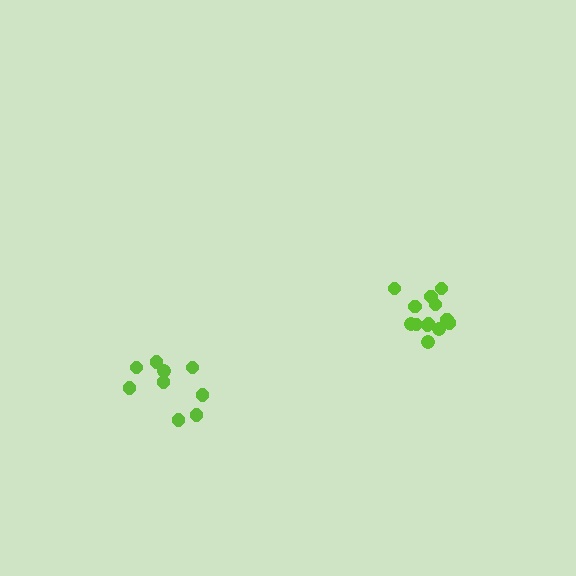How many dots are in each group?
Group 1: 13 dots, Group 2: 9 dots (22 total).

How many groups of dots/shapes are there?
There are 2 groups.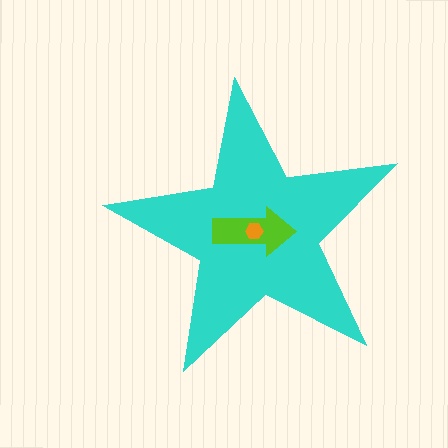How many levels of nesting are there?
3.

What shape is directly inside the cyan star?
The lime arrow.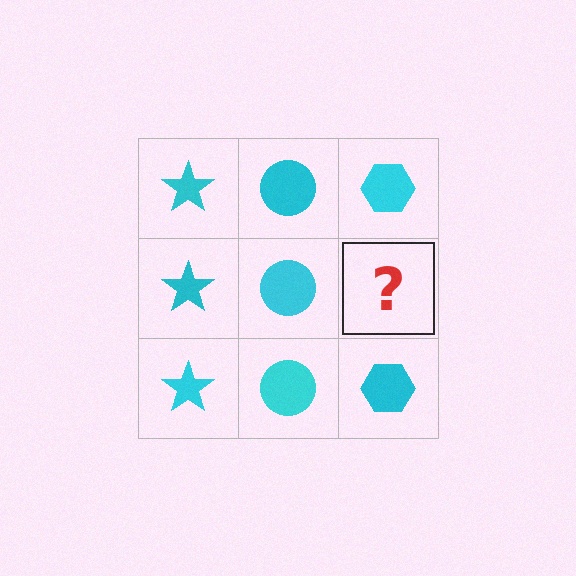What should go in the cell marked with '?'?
The missing cell should contain a cyan hexagon.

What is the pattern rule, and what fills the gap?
The rule is that each column has a consistent shape. The gap should be filled with a cyan hexagon.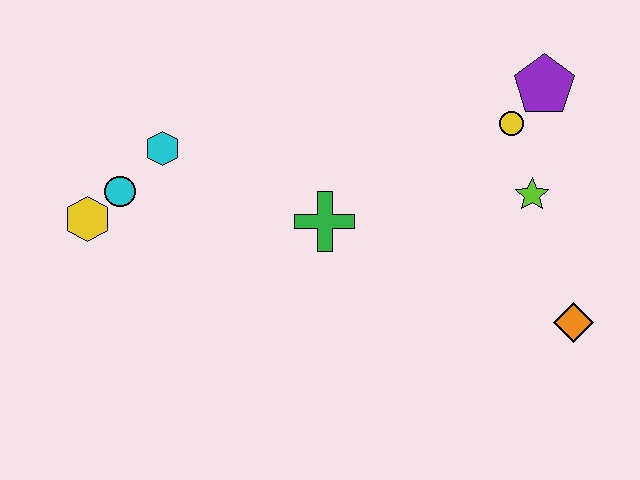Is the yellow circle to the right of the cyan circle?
Yes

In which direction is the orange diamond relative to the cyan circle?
The orange diamond is to the right of the cyan circle.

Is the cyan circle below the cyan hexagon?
Yes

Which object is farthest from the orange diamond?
The yellow hexagon is farthest from the orange diamond.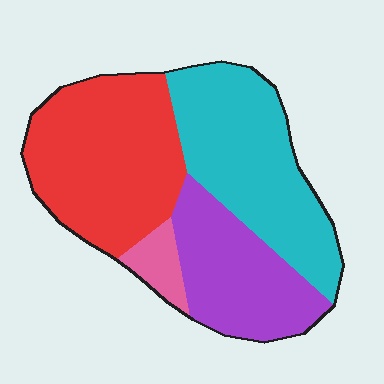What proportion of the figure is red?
Red covers about 35% of the figure.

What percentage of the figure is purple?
Purple takes up about one quarter (1/4) of the figure.